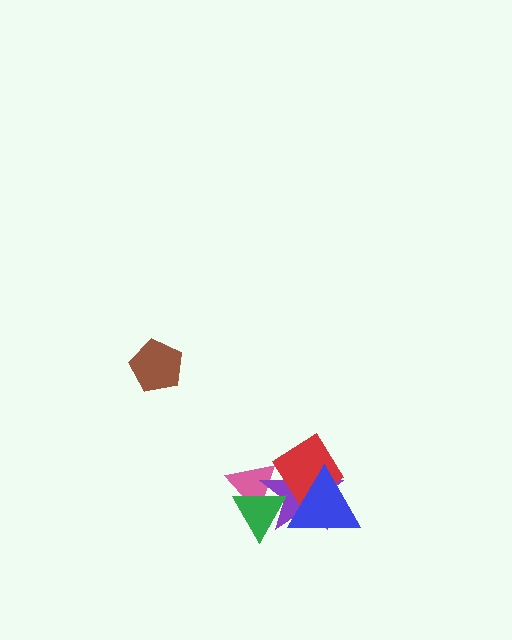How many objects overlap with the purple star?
4 objects overlap with the purple star.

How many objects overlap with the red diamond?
2 objects overlap with the red diamond.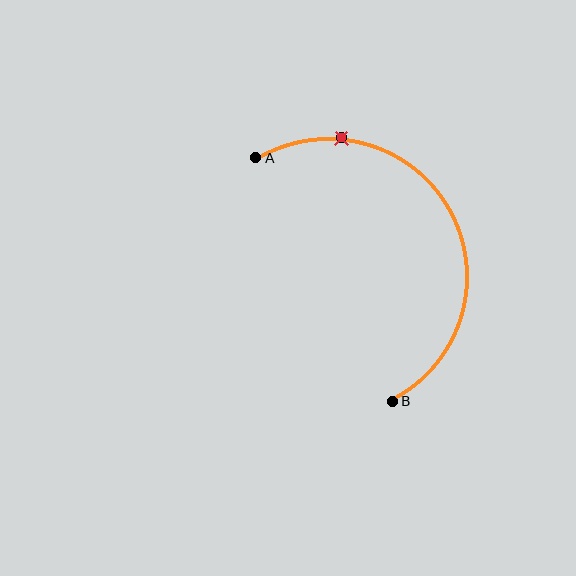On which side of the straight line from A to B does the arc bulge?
The arc bulges to the right of the straight line connecting A and B.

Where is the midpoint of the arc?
The arc midpoint is the point on the curve farthest from the straight line joining A and B. It sits to the right of that line.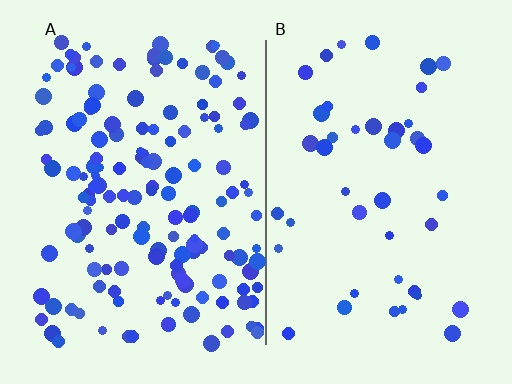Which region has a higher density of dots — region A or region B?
A (the left).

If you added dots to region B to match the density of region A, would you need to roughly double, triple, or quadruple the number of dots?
Approximately quadruple.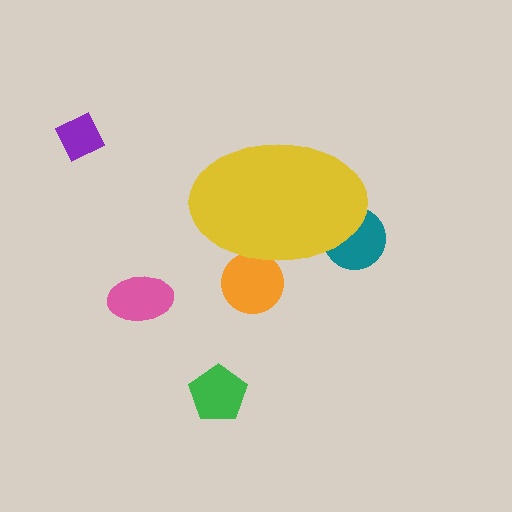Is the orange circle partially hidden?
Yes, the orange circle is partially hidden behind the yellow ellipse.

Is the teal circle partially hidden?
Yes, the teal circle is partially hidden behind the yellow ellipse.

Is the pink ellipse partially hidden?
No, the pink ellipse is fully visible.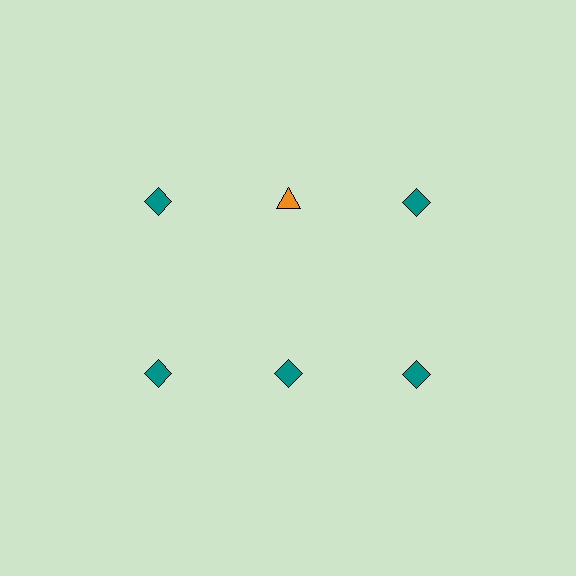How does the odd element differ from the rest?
It differs in both color (orange instead of teal) and shape (triangle instead of diamond).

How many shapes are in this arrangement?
There are 6 shapes arranged in a grid pattern.